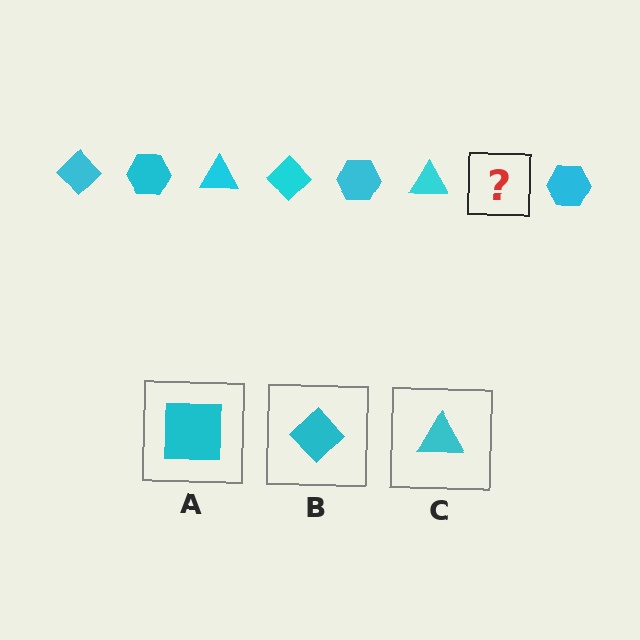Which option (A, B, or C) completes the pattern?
B.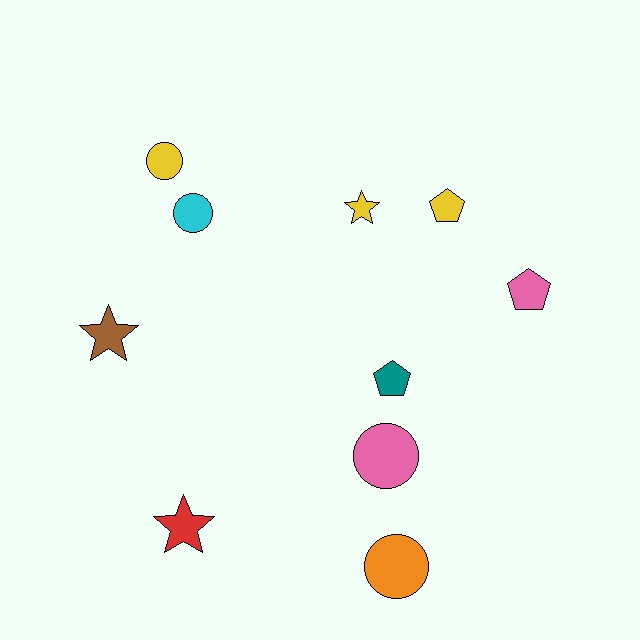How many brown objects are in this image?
There is 1 brown object.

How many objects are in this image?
There are 10 objects.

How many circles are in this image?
There are 4 circles.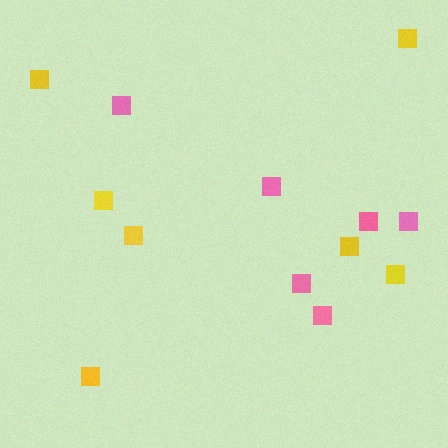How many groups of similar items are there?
There are 2 groups: one group of pink squares (6) and one group of yellow squares (7).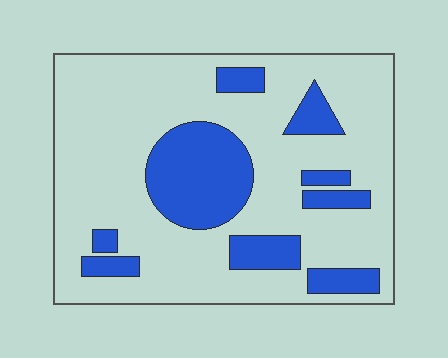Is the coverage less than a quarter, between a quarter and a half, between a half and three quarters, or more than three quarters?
Less than a quarter.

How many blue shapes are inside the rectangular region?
9.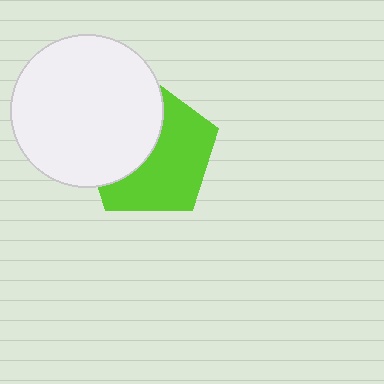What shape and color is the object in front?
The object in front is a white circle.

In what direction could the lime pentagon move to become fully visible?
The lime pentagon could move right. That would shift it out from behind the white circle entirely.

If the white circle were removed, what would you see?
You would see the complete lime pentagon.